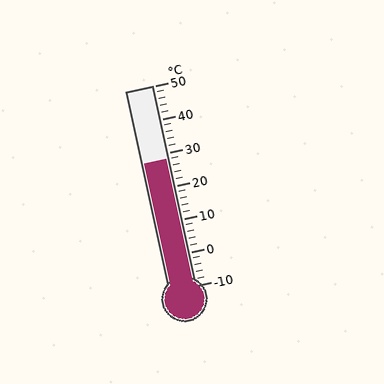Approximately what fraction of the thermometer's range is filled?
The thermometer is filled to approximately 65% of its range.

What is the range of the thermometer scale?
The thermometer scale ranges from -10°C to 50°C.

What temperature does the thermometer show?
The thermometer shows approximately 28°C.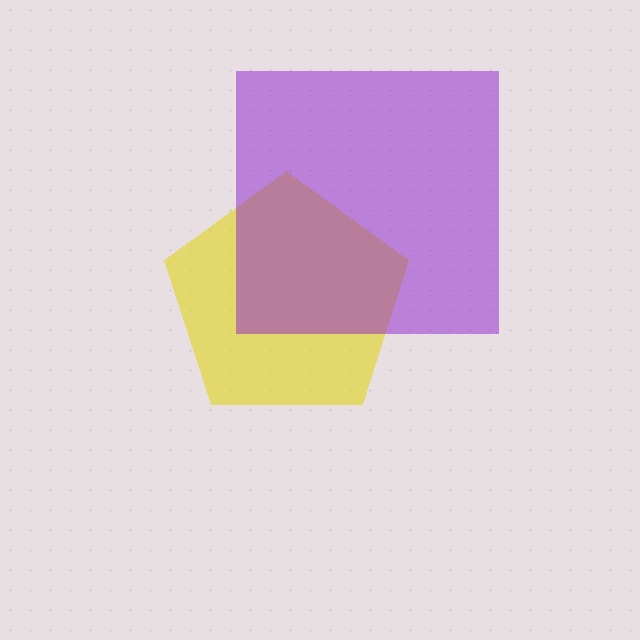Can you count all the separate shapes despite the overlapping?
Yes, there are 2 separate shapes.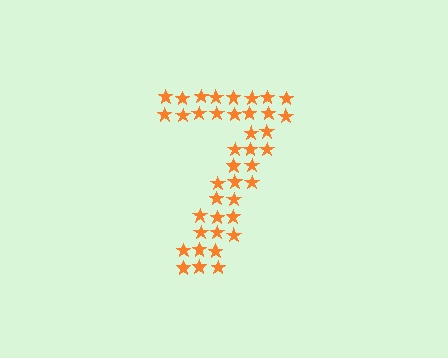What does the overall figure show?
The overall figure shows the digit 7.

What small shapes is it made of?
It is made of small stars.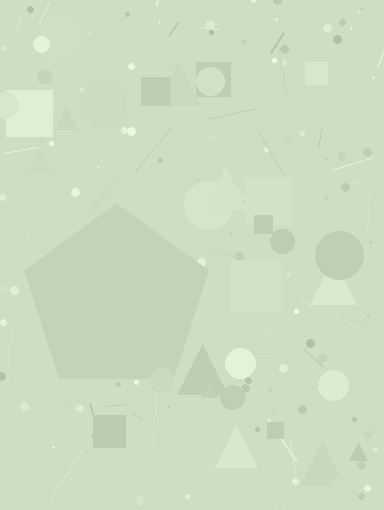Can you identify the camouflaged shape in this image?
The camouflaged shape is a pentagon.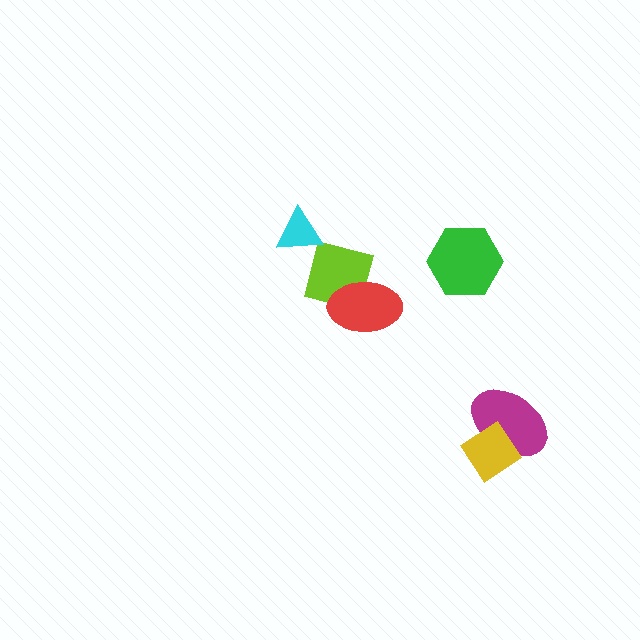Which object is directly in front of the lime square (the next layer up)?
The red ellipse is directly in front of the lime square.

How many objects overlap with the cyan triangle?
1 object overlaps with the cyan triangle.